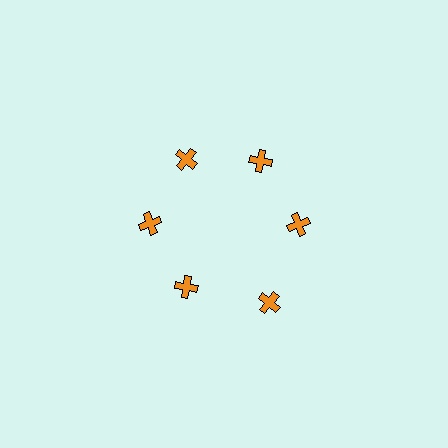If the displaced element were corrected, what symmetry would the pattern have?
It would have 6-fold rotational symmetry — the pattern would map onto itself every 60 degrees.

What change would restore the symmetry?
The symmetry would be restored by moving it inward, back onto the ring so that all 6 crosses sit at equal angles and equal distance from the center.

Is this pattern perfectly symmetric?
No. The 6 orange crosses are arranged in a ring, but one element near the 5 o'clock position is pushed outward from the center, breaking the 6-fold rotational symmetry.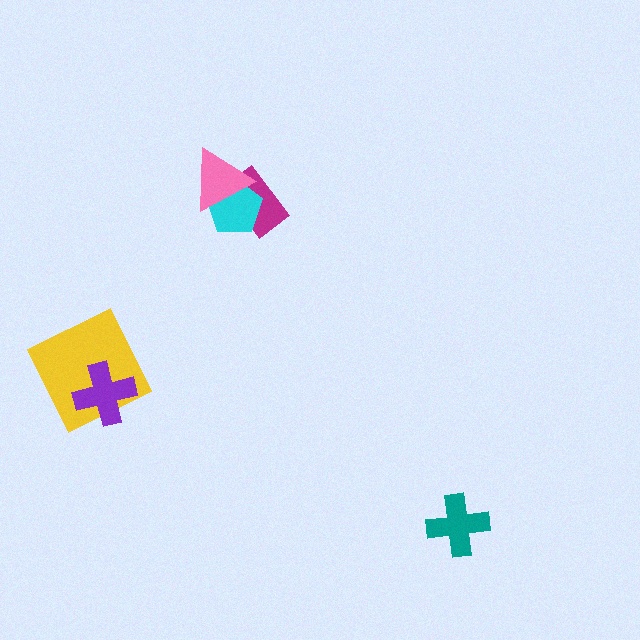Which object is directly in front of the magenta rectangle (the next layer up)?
The cyan pentagon is directly in front of the magenta rectangle.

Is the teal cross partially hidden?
No, no other shape covers it.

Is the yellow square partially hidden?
Yes, it is partially covered by another shape.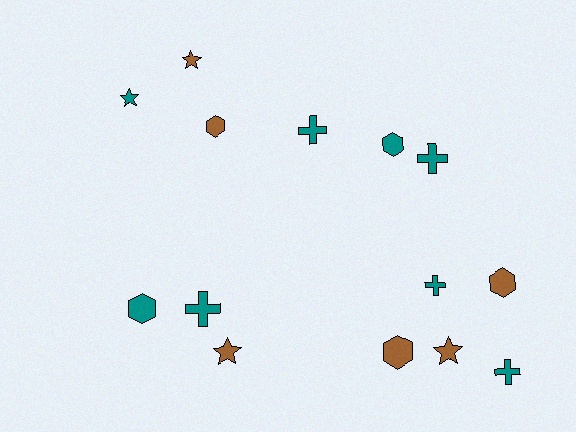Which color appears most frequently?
Teal, with 8 objects.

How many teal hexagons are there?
There are 2 teal hexagons.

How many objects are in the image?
There are 14 objects.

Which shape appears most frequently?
Cross, with 5 objects.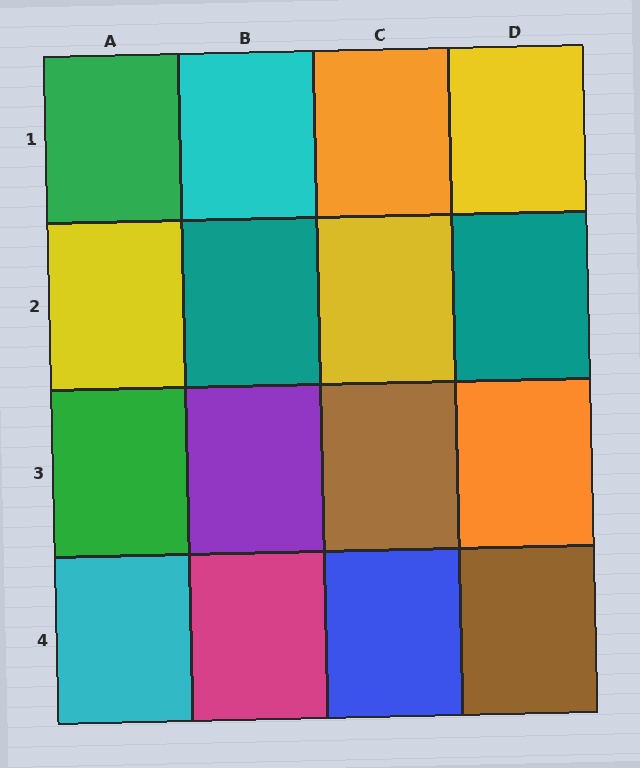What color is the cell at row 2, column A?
Yellow.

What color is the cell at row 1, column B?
Cyan.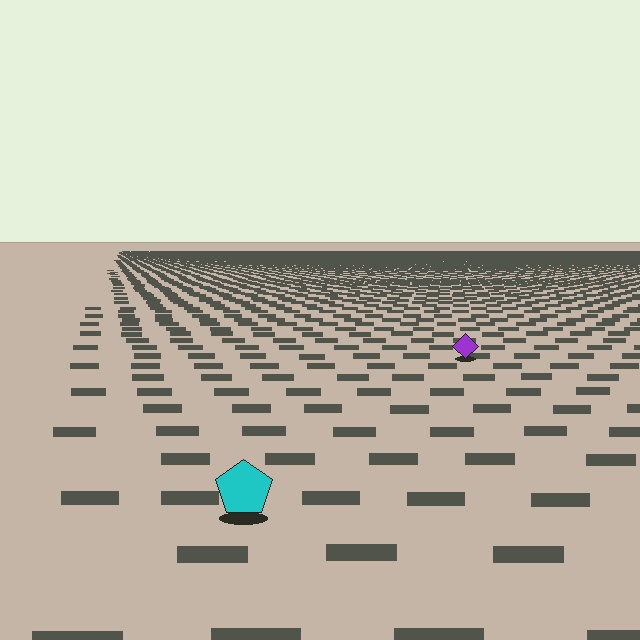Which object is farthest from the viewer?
The purple diamond is farthest from the viewer. It appears smaller and the ground texture around it is denser.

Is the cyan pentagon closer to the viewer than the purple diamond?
Yes. The cyan pentagon is closer — you can tell from the texture gradient: the ground texture is coarser near it.